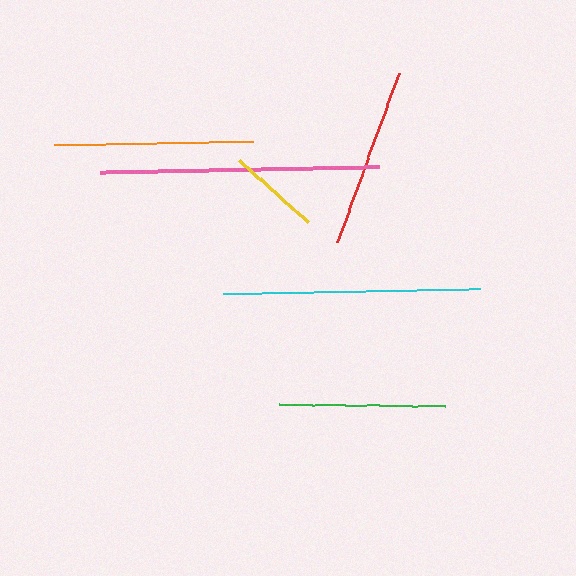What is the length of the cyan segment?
The cyan segment is approximately 256 pixels long.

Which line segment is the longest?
The pink line is the longest at approximately 279 pixels.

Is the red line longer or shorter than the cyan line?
The cyan line is longer than the red line.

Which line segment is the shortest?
The yellow line is the shortest at approximately 93 pixels.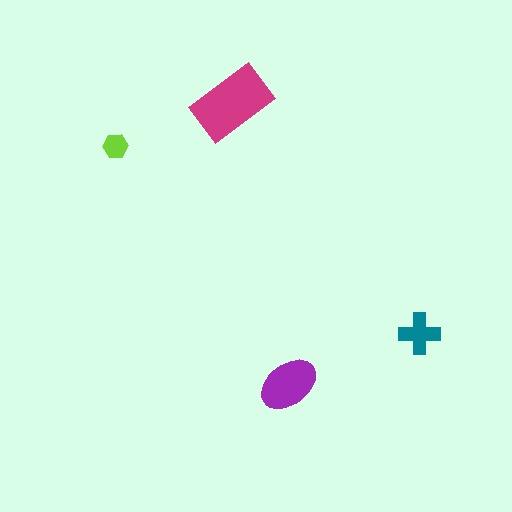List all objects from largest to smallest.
The magenta rectangle, the purple ellipse, the teal cross, the lime hexagon.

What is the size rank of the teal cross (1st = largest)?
3rd.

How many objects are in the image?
There are 4 objects in the image.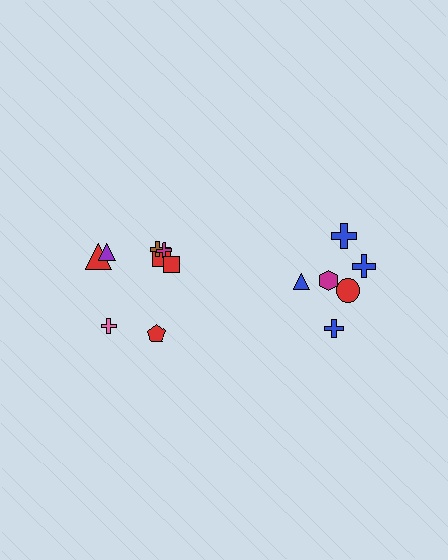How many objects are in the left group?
There are 8 objects.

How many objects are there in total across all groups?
There are 14 objects.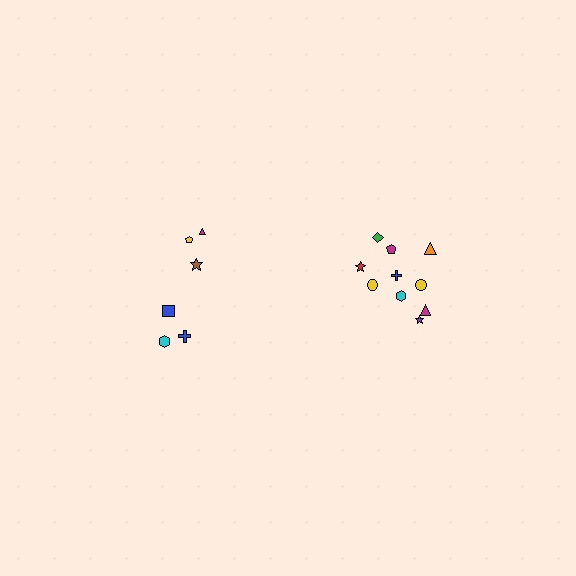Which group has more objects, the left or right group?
The right group.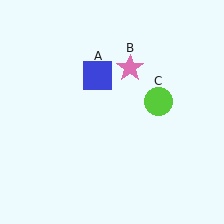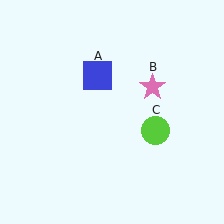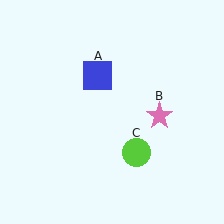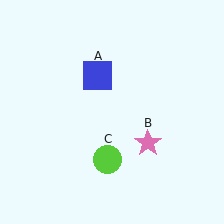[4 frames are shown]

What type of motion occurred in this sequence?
The pink star (object B), lime circle (object C) rotated clockwise around the center of the scene.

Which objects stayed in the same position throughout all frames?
Blue square (object A) remained stationary.